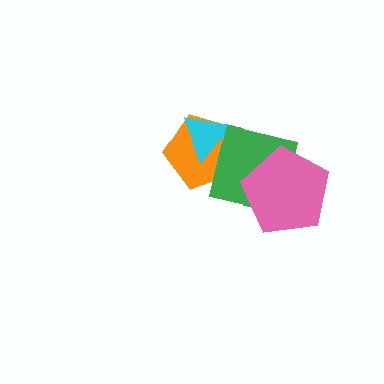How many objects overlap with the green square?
2 objects overlap with the green square.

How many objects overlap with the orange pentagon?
2 objects overlap with the orange pentagon.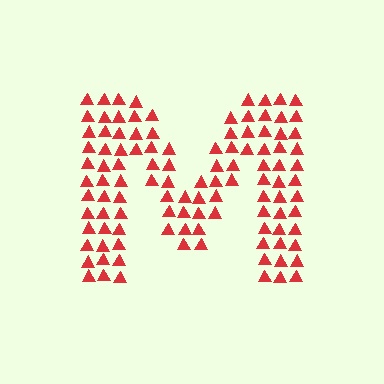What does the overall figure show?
The overall figure shows the letter M.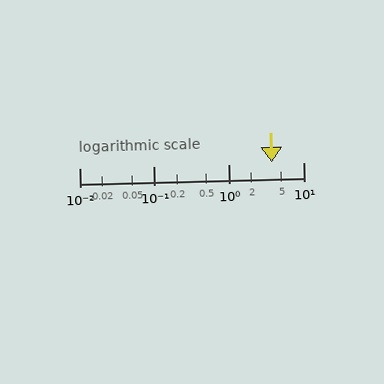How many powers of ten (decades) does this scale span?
The scale spans 3 decades, from 0.01 to 10.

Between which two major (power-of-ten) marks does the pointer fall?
The pointer is between 1 and 10.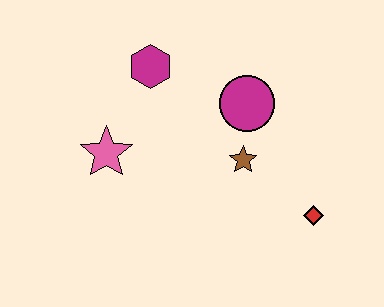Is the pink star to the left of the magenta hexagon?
Yes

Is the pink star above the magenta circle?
No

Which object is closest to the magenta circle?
The brown star is closest to the magenta circle.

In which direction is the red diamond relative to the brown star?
The red diamond is to the right of the brown star.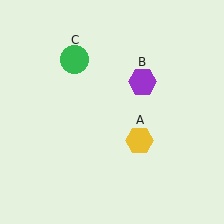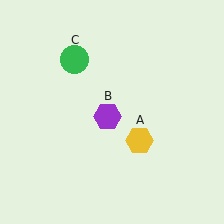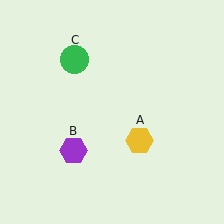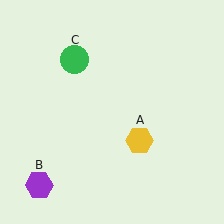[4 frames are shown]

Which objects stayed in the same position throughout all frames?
Yellow hexagon (object A) and green circle (object C) remained stationary.